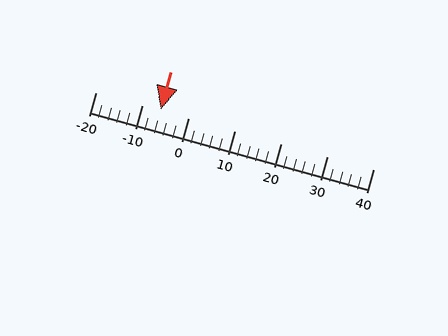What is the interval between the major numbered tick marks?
The major tick marks are spaced 10 units apart.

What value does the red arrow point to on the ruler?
The red arrow points to approximately -6.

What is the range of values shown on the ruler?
The ruler shows values from -20 to 40.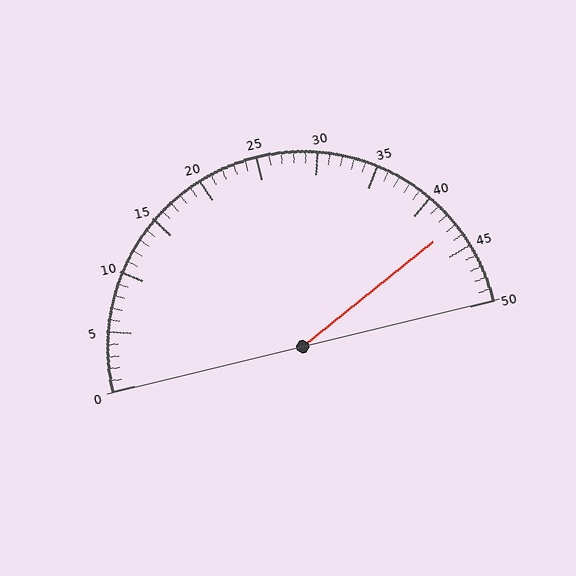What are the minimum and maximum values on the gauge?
The gauge ranges from 0 to 50.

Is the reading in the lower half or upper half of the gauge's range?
The reading is in the upper half of the range (0 to 50).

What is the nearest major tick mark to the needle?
The nearest major tick mark is 45.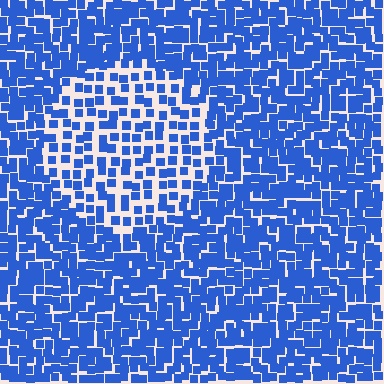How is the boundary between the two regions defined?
The boundary is defined by a change in element density (approximately 1.9x ratio). All elements are the same color, size, and shape.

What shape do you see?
I see a circle.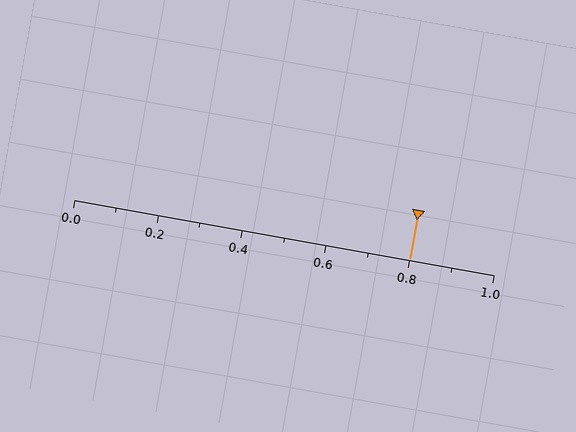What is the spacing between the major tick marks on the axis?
The major ticks are spaced 0.2 apart.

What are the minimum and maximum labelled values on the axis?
The axis runs from 0.0 to 1.0.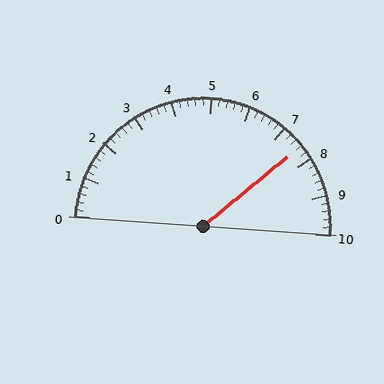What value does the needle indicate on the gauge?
The needle indicates approximately 7.6.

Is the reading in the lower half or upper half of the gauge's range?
The reading is in the upper half of the range (0 to 10).